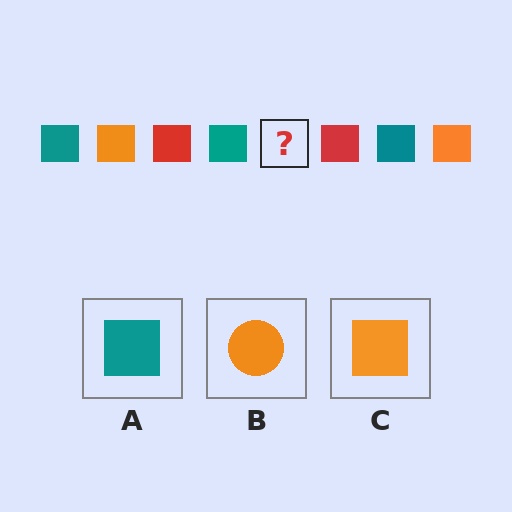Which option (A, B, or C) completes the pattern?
C.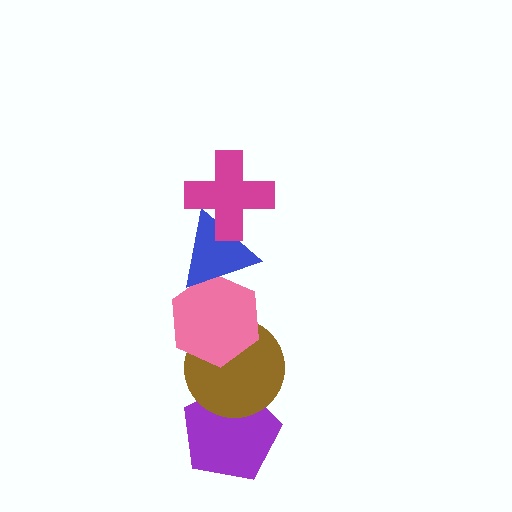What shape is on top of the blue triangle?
The magenta cross is on top of the blue triangle.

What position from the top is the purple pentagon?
The purple pentagon is 5th from the top.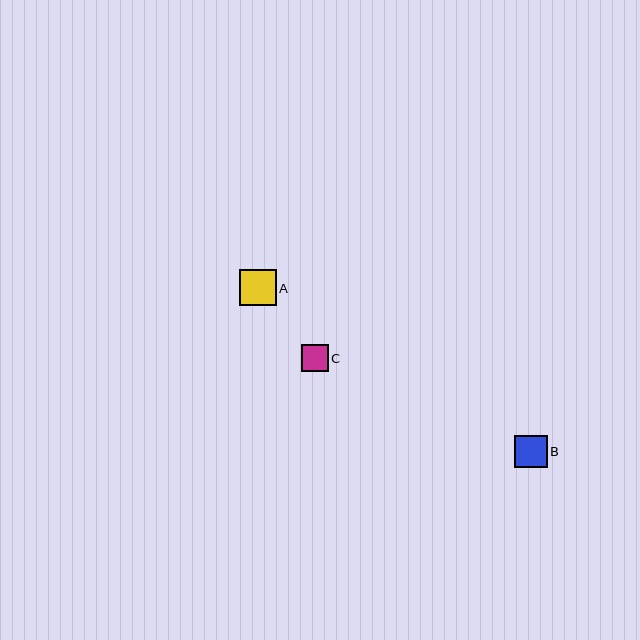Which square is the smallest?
Square C is the smallest with a size of approximately 27 pixels.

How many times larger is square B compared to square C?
Square B is approximately 1.2 times the size of square C.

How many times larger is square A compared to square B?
Square A is approximately 1.1 times the size of square B.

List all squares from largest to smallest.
From largest to smallest: A, B, C.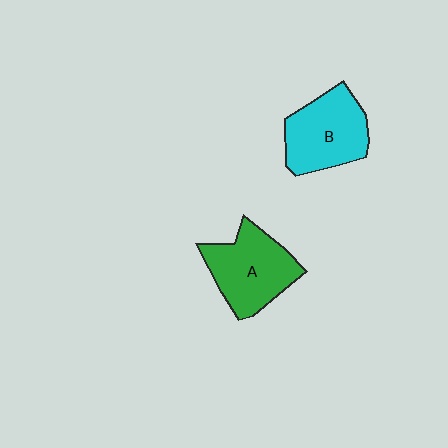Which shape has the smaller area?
Shape B (cyan).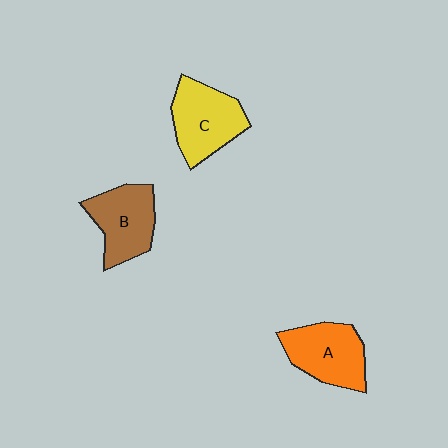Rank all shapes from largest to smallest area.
From largest to smallest: C (yellow), A (orange), B (brown).